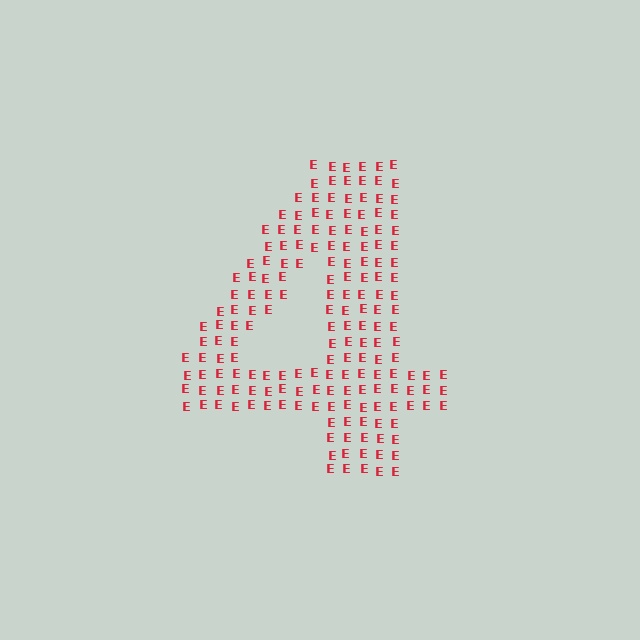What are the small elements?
The small elements are letter E's.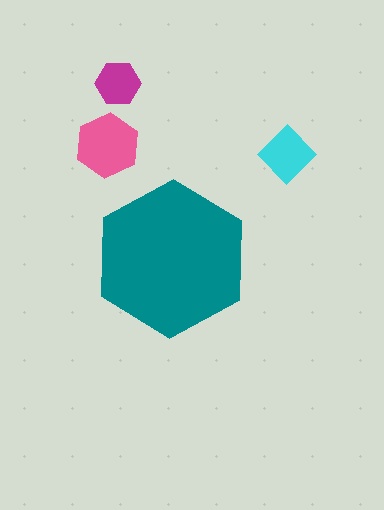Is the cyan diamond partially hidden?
No, the cyan diamond is fully visible.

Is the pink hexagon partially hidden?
No, the pink hexagon is fully visible.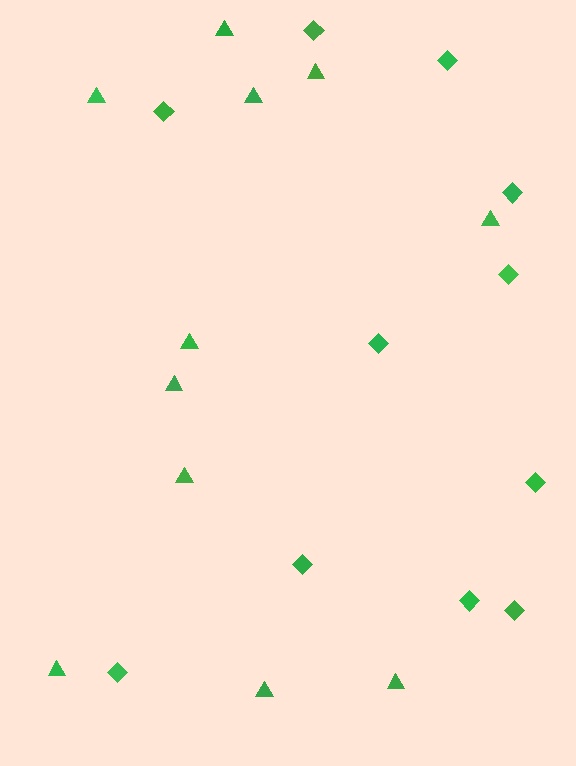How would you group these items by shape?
There are 2 groups: one group of triangles (11) and one group of diamonds (11).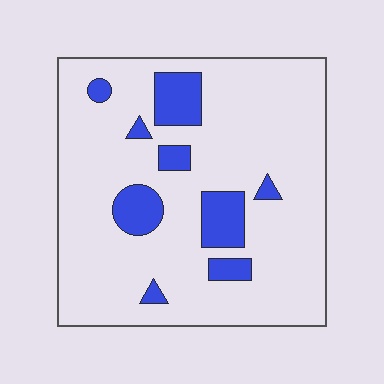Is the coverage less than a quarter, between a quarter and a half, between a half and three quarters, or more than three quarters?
Less than a quarter.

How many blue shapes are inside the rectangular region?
9.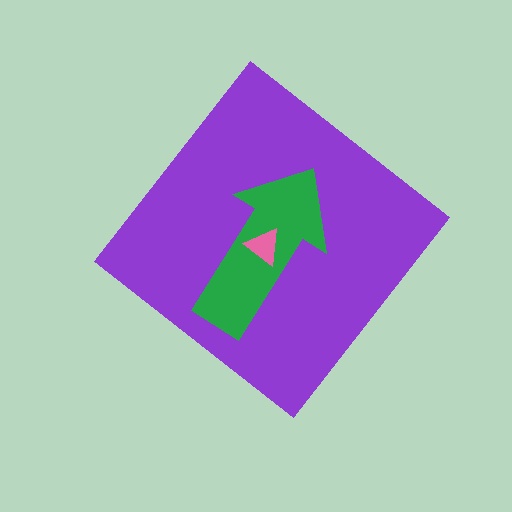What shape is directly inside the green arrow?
The pink triangle.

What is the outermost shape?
The purple diamond.